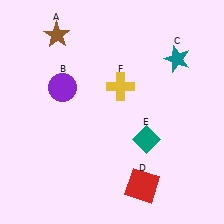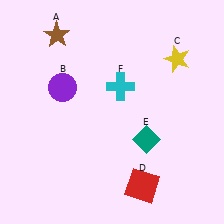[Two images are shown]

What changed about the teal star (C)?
In Image 1, C is teal. In Image 2, it changed to yellow.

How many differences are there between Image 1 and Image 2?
There are 2 differences between the two images.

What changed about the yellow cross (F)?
In Image 1, F is yellow. In Image 2, it changed to cyan.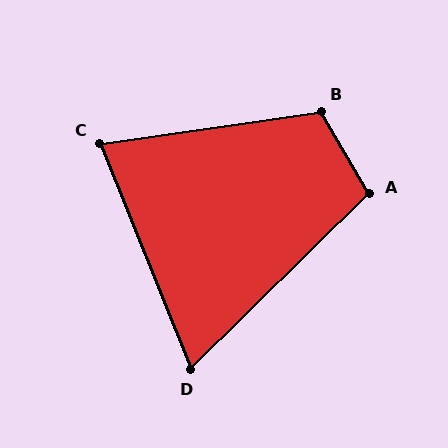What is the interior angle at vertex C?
Approximately 76 degrees (acute).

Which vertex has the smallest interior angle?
D, at approximately 68 degrees.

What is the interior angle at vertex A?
Approximately 104 degrees (obtuse).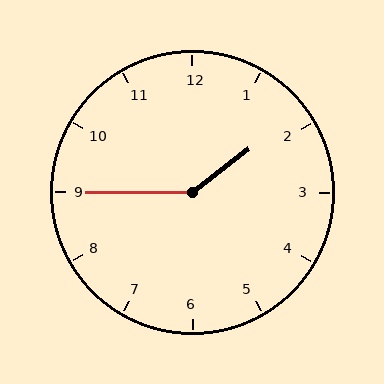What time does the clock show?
1:45.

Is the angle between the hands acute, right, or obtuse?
It is obtuse.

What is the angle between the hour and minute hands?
Approximately 142 degrees.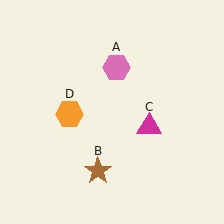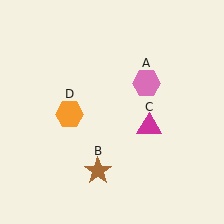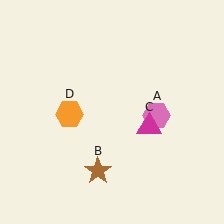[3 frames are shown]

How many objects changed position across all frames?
1 object changed position: pink hexagon (object A).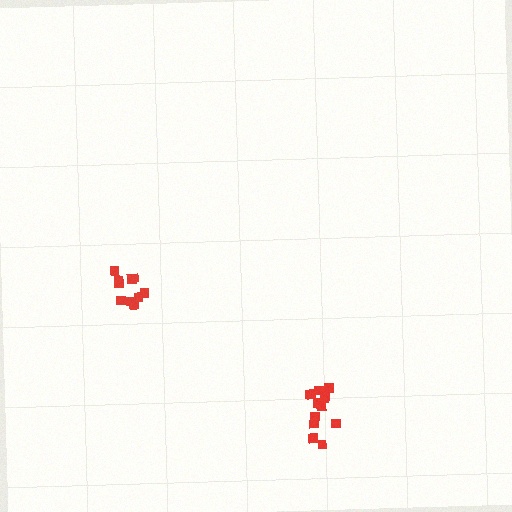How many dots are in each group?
Group 1: 14 dots, Group 2: 10 dots (24 total).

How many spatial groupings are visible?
There are 2 spatial groupings.